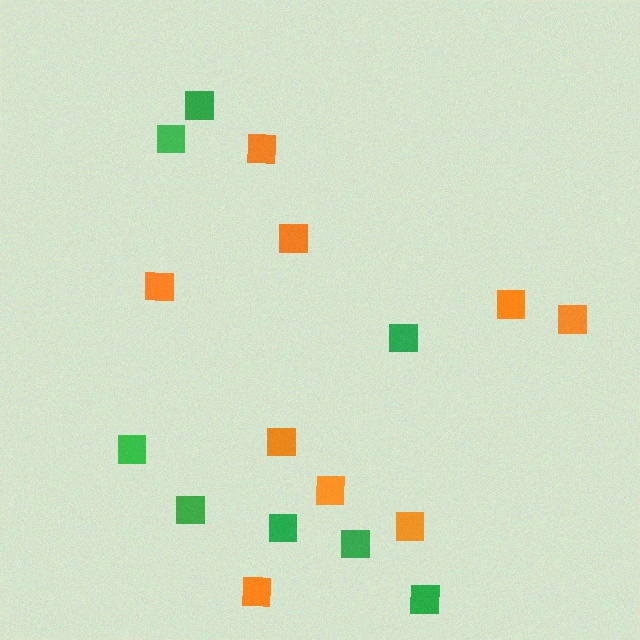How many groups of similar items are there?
There are 2 groups: one group of green squares (8) and one group of orange squares (9).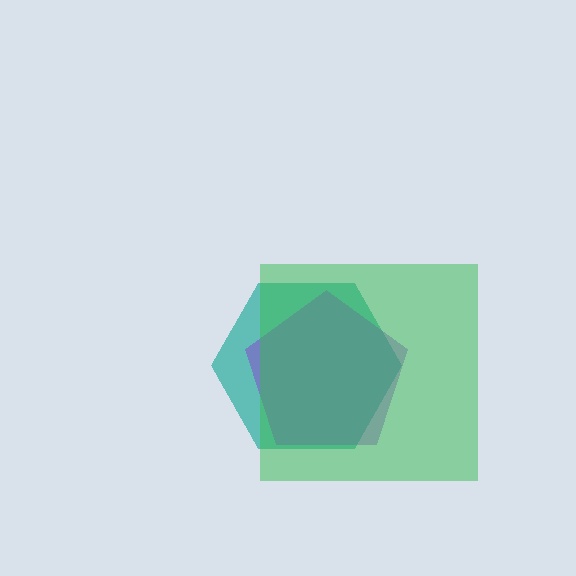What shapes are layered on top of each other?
The layered shapes are: a teal hexagon, a purple pentagon, a green square.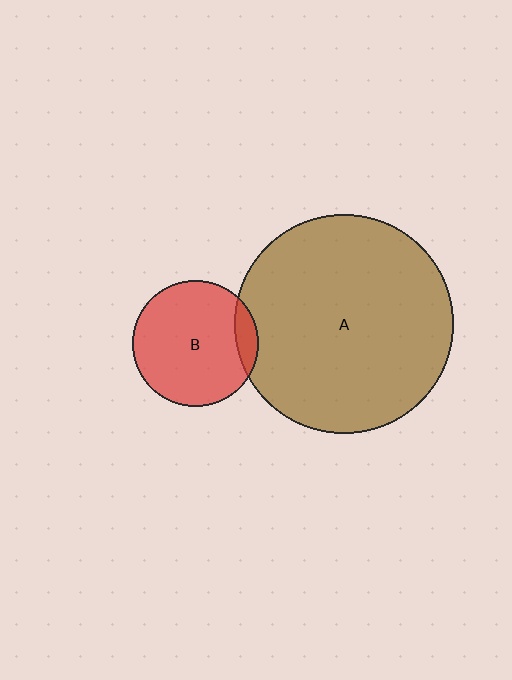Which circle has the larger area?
Circle A (brown).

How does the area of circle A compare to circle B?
Approximately 3.0 times.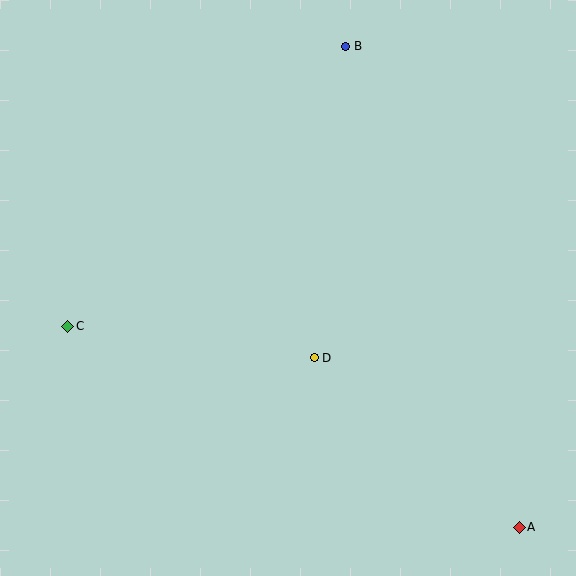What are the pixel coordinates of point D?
Point D is at (314, 358).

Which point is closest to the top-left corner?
Point C is closest to the top-left corner.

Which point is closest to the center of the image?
Point D at (314, 358) is closest to the center.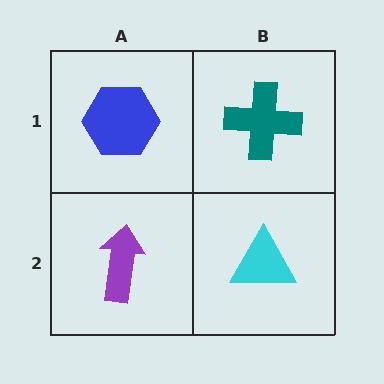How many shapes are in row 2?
2 shapes.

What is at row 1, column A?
A blue hexagon.